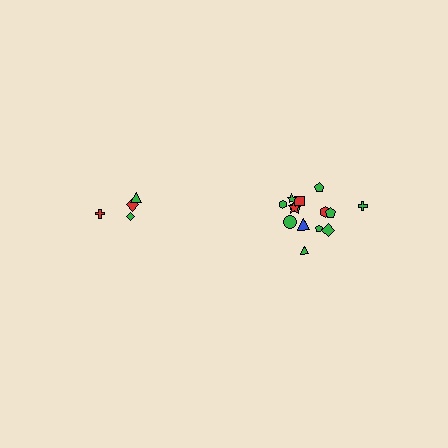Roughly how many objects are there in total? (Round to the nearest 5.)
Roughly 20 objects in total.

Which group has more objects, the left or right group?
The right group.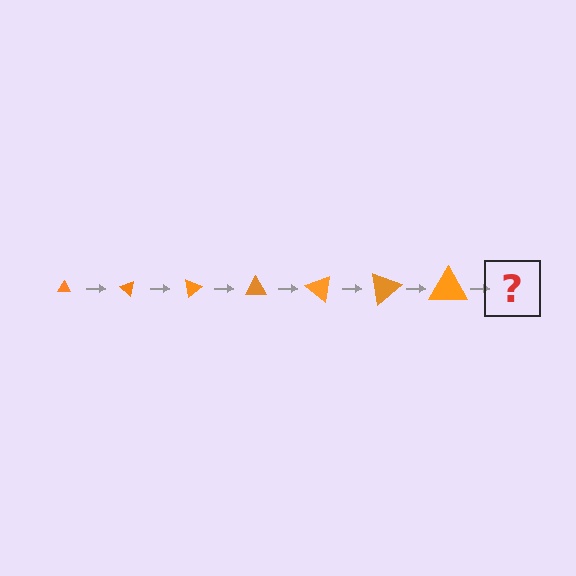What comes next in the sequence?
The next element should be a triangle, larger than the previous one and rotated 280 degrees from the start.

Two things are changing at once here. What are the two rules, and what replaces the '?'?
The two rules are that the triangle grows larger each step and it rotates 40 degrees each step. The '?' should be a triangle, larger than the previous one and rotated 280 degrees from the start.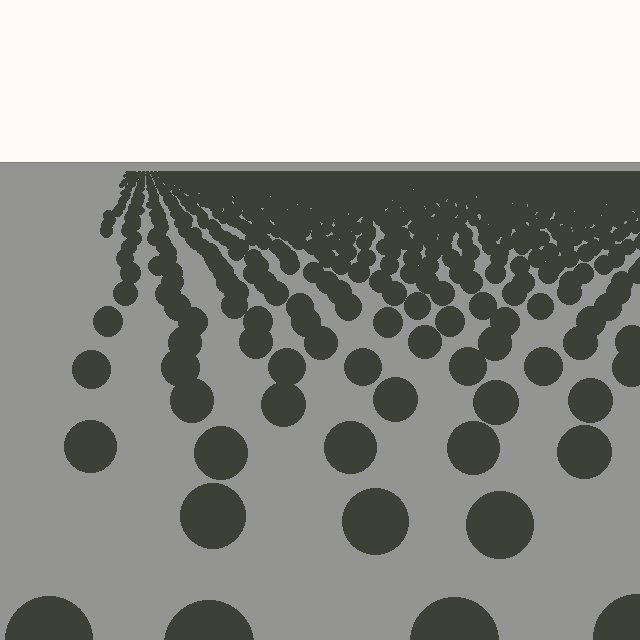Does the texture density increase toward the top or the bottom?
Density increases toward the top.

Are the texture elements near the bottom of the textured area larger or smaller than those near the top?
Larger. Near the bottom, elements are closer to the viewer and appear at a bigger on-screen size.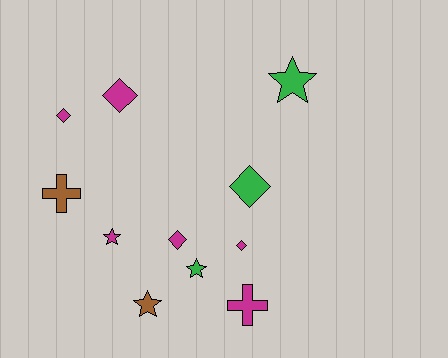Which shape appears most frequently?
Diamond, with 5 objects.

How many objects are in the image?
There are 11 objects.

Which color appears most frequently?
Magenta, with 6 objects.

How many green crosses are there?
There are no green crosses.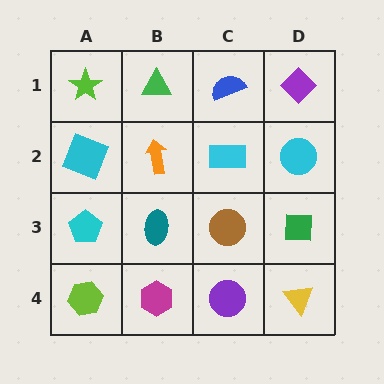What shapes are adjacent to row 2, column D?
A purple diamond (row 1, column D), a green square (row 3, column D), a cyan rectangle (row 2, column C).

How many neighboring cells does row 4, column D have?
2.